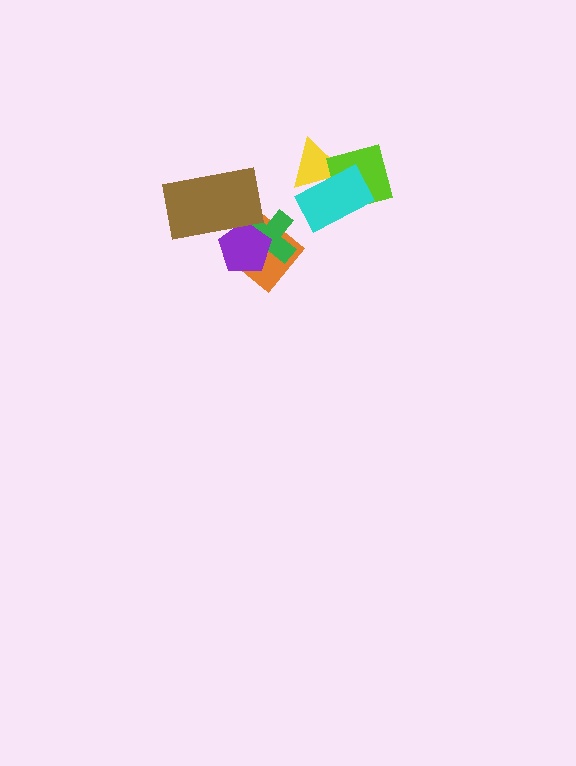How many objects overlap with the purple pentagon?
3 objects overlap with the purple pentagon.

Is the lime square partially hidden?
Yes, it is partially covered by another shape.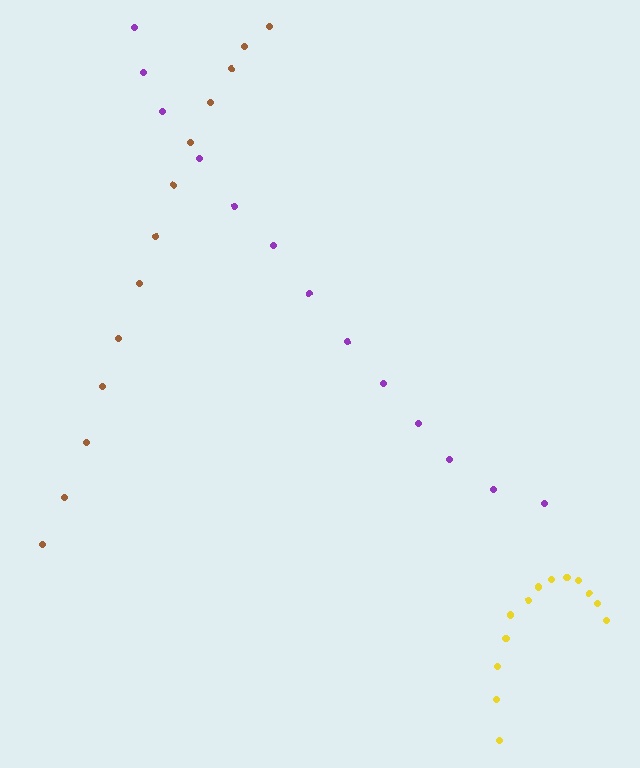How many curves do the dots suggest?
There are 3 distinct paths.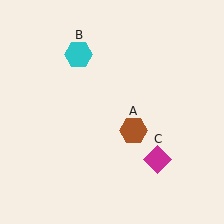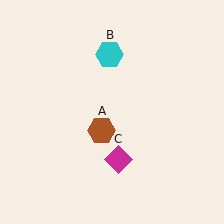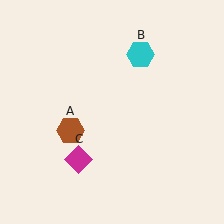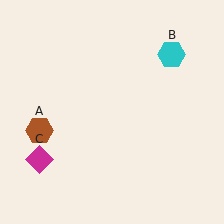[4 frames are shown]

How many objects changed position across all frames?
3 objects changed position: brown hexagon (object A), cyan hexagon (object B), magenta diamond (object C).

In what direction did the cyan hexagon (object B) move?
The cyan hexagon (object B) moved right.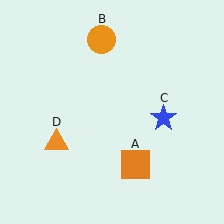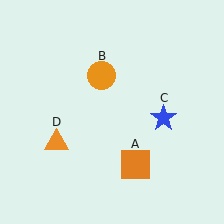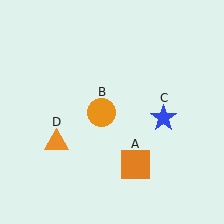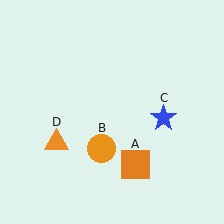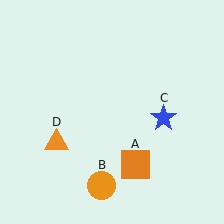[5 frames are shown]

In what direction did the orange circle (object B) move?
The orange circle (object B) moved down.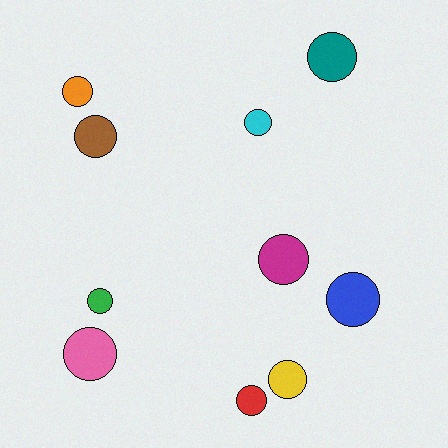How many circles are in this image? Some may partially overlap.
There are 10 circles.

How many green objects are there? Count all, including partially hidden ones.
There is 1 green object.